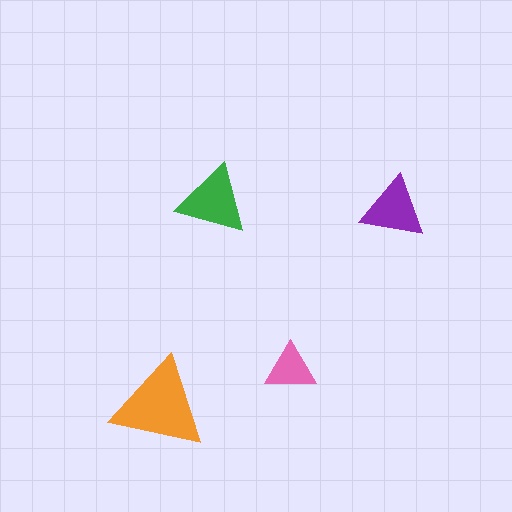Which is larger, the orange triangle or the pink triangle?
The orange one.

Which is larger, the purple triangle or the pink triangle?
The purple one.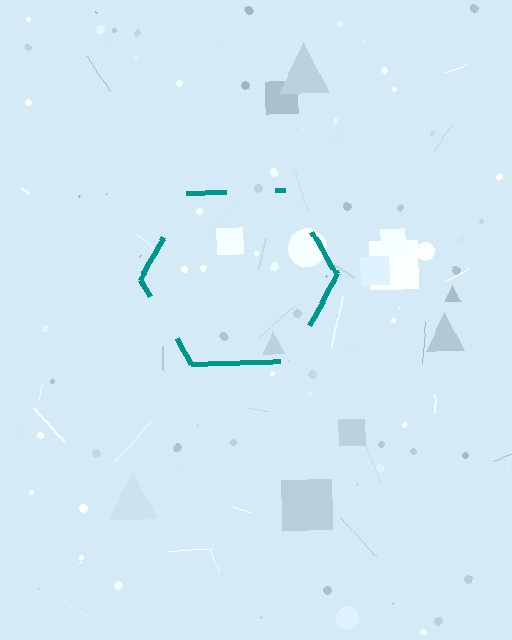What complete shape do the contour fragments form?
The contour fragments form a hexagon.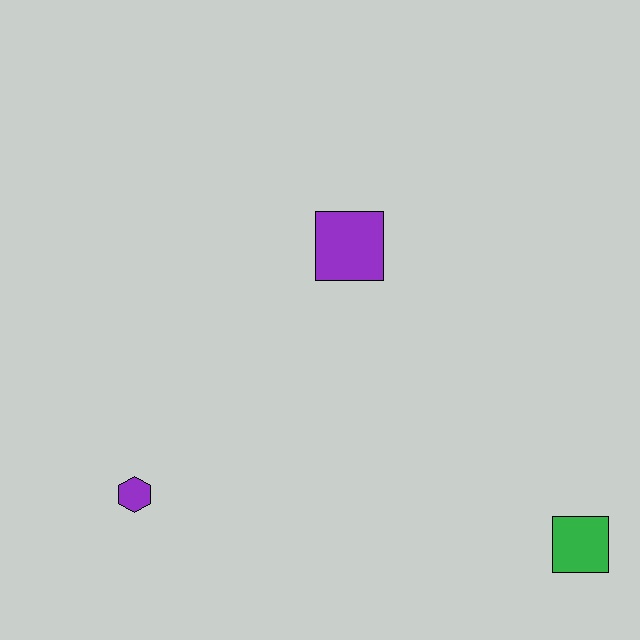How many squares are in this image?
There are 2 squares.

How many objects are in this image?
There are 3 objects.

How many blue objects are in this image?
There are no blue objects.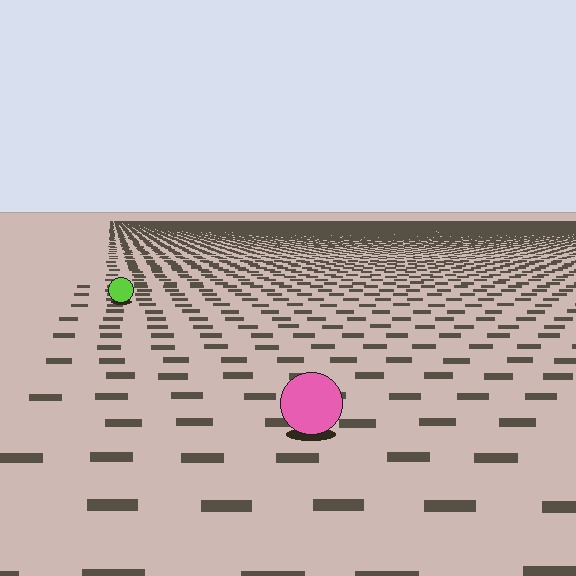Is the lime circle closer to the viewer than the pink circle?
No. The pink circle is closer — you can tell from the texture gradient: the ground texture is coarser near it.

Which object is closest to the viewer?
The pink circle is closest. The texture marks near it are larger and more spread out.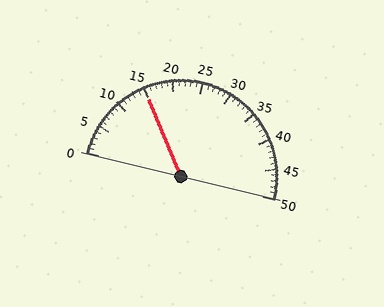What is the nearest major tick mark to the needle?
The nearest major tick mark is 15.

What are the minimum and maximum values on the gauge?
The gauge ranges from 0 to 50.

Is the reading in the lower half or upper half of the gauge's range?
The reading is in the lower half of the range (0 to 50).